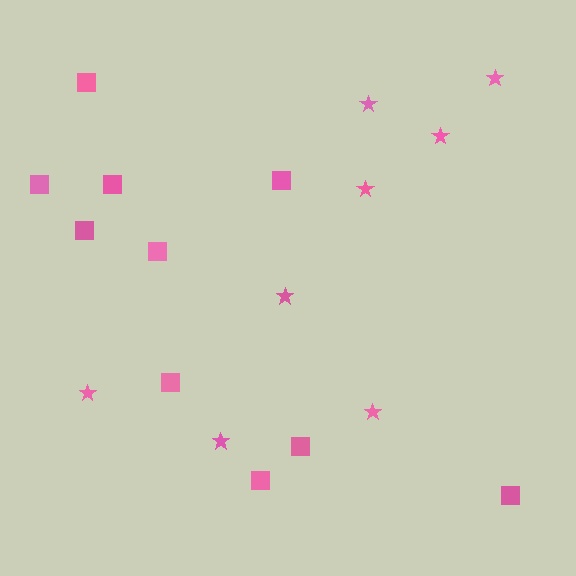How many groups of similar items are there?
There are 2 groups: one group of stars (8) and one group of squares (10).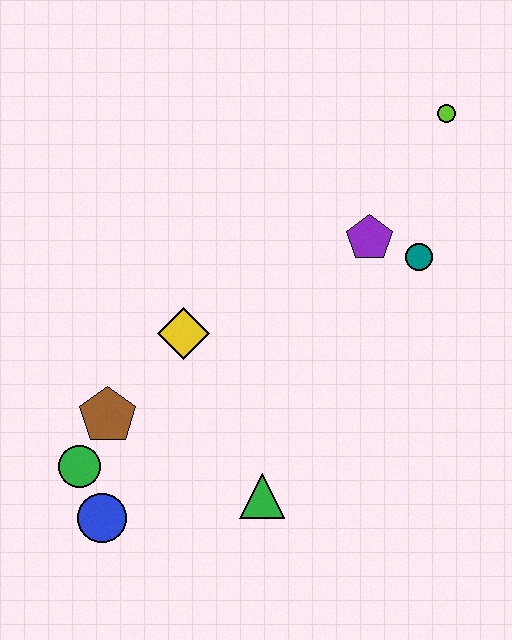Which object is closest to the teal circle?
The purple pentagon is closest to the teal circle.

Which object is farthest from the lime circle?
The blue circle is farthest from the lime circle.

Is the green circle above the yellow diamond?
No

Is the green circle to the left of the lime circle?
Yes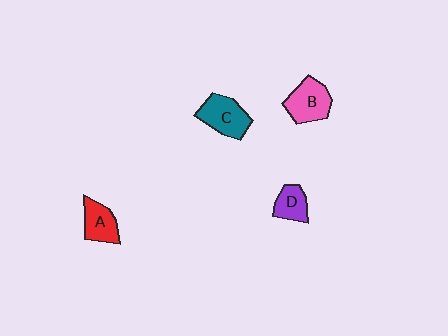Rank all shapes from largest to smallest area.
From largest to smallest: C (teal), B (pink), A (red), D (purple).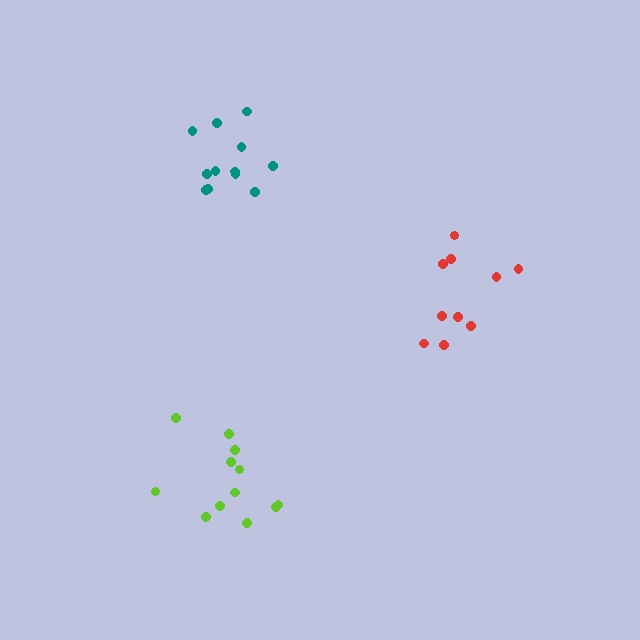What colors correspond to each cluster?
The clusters are colored: red, teal, lime.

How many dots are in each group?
Group 1: 10 dots, Group 2: 12 dots, Group 3: 12 dots (34 total).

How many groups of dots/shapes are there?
There are 3 groups.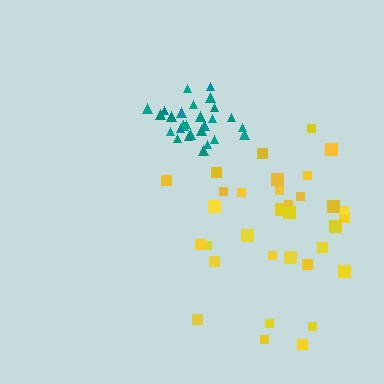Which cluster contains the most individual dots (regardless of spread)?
Yellow (33).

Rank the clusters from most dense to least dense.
teal, yellow.